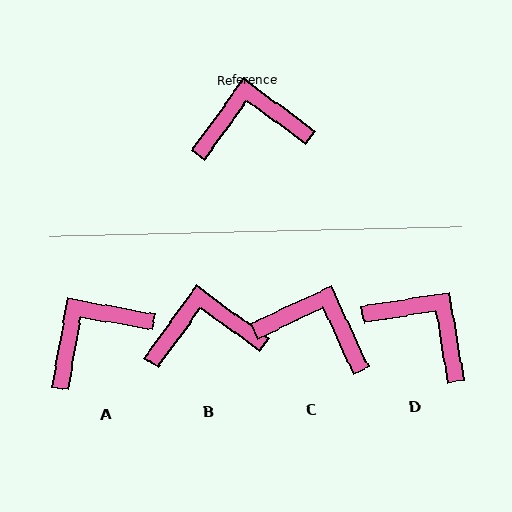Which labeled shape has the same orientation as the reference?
B.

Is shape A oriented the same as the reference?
No, it is off by about 26 degrees.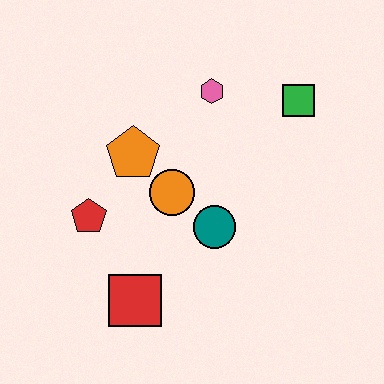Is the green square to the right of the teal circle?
Yes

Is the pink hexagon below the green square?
No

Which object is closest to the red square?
The red pentagon is closest to the red square.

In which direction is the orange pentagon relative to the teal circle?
The orange pentagon is to the left of the teal circle.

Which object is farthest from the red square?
The green square is farthest from the red square.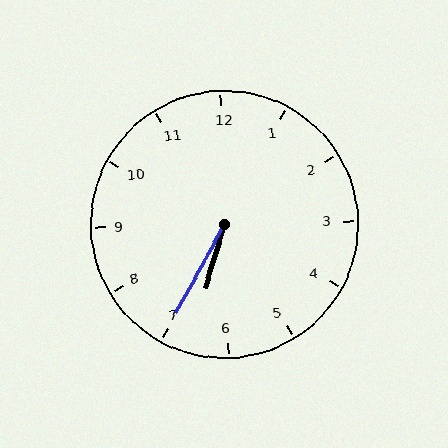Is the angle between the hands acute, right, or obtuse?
It is acute.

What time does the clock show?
6:35.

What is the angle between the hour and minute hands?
Approximately 12 degrees.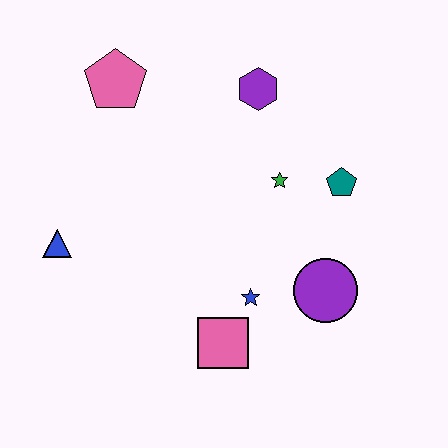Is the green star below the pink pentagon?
Yes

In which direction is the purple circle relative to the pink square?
The purple circle is to the right of the pink square.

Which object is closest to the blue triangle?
The pink pentagon is closest to the blue triangle.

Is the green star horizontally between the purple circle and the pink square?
Yes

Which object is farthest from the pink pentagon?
The purple circle is farthest from the pink pentagon.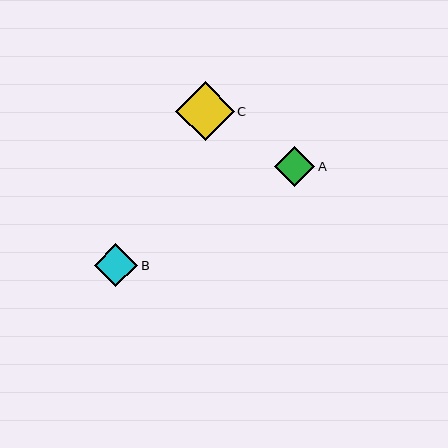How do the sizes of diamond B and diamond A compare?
Diamond B and diamond A are approximately the same size.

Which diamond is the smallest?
Diamond A is the smallest with a size of approximately 41 pixels.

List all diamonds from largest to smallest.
From largest to smallest: C, B, A.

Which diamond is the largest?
Diamond C is the largest with a size of approximately 59 pixels.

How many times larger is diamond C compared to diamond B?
Diamond C is approximately 1.4 times the size of diamond B.